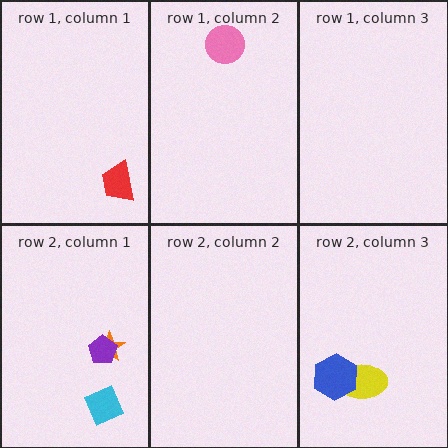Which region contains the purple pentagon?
The row 2, column 1 region.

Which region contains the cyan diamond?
The row 2, column 1 region.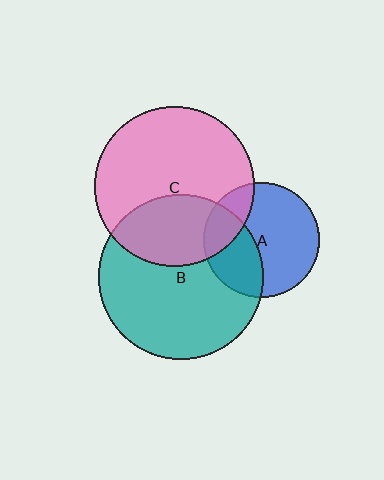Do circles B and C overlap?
Yes.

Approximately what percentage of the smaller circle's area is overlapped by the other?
Approximately 35%.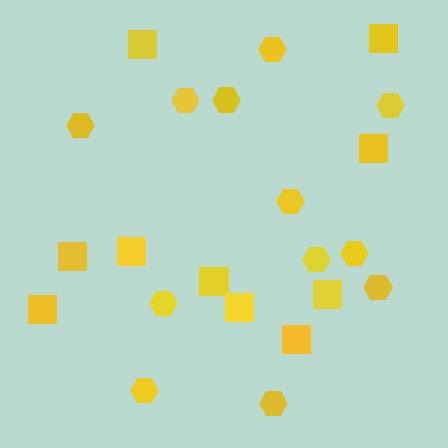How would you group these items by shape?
There are 2 groups: one group of hexagons (12) and one group of squares (10).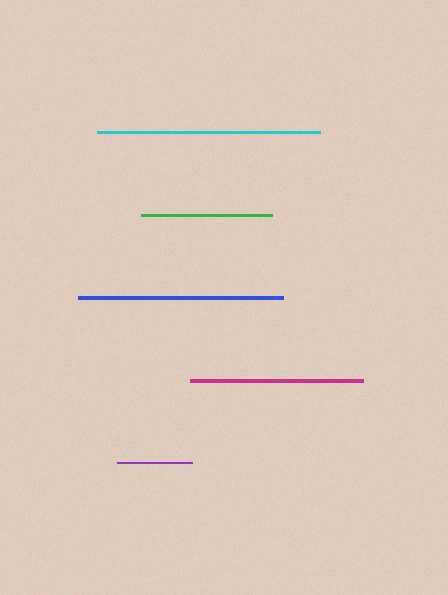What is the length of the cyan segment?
The cyan segment is approximately 223 pixels long.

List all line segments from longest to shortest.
From longest to shortest: cyan, blue, magenta, green, purple.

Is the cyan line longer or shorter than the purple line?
The cyan line is longer than the purple line.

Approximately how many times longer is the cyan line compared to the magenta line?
The cyan line is approximately 1.3 times the length of the magenta line.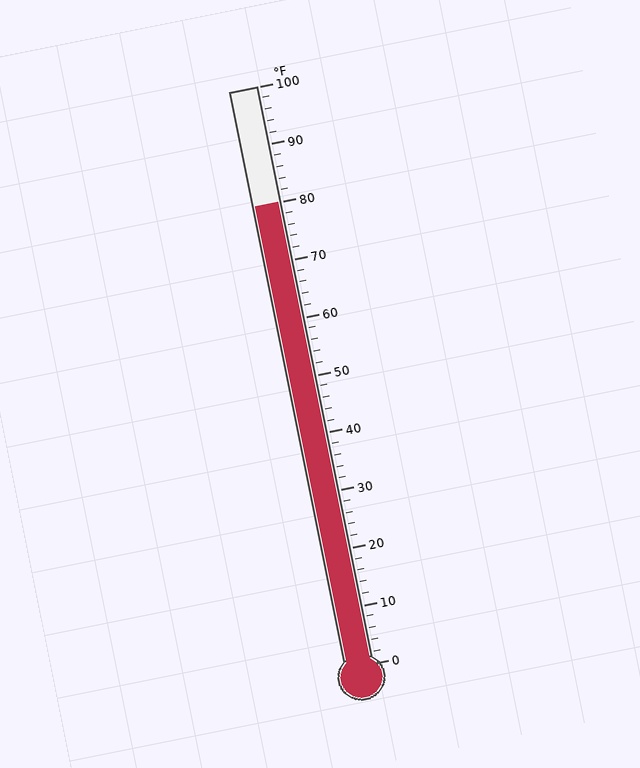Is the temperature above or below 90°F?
The temperature is below 90°F.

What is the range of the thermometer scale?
The thermometer scale ranges from 0°F to 100°F.